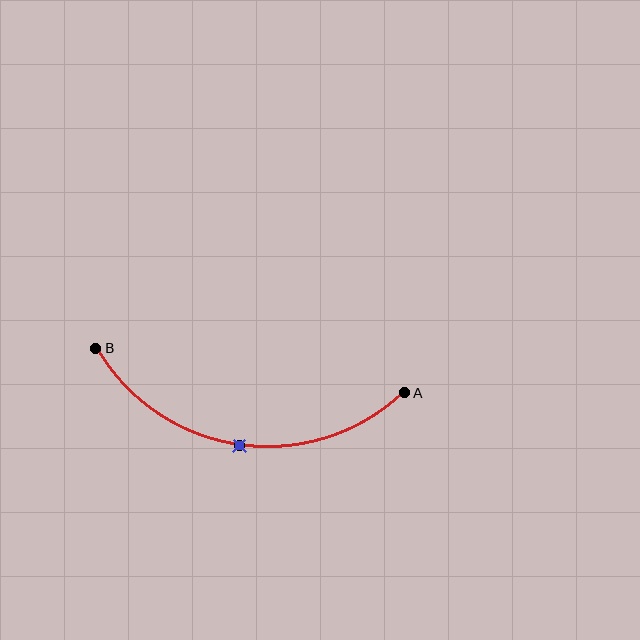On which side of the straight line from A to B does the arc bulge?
The arc bulges below the straight line connecting A and B.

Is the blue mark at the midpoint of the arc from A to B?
Yes. The blue mark lies on the arc at equal arc-length from both A and B — it is the arc midpoint.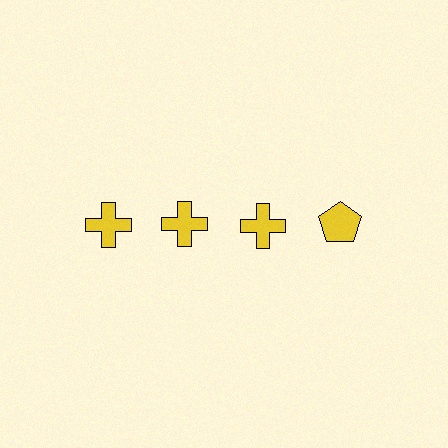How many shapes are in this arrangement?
There are 4 shapes arranged in a grid pattern.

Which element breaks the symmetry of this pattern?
The yellow pentagon in the top row, second from right column breaks the symmetry. All other shapes are yellow crosses.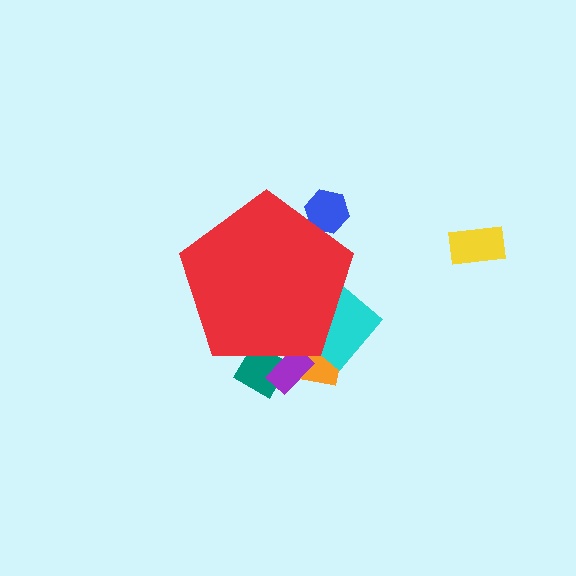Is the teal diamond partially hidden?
Yes, the teal diamond is partially hidden behind the red pentagon.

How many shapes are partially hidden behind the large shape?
5 shapes are partially hidden.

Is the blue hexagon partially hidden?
Yes, the blue hexagon is partially hidden behind the red pentagon.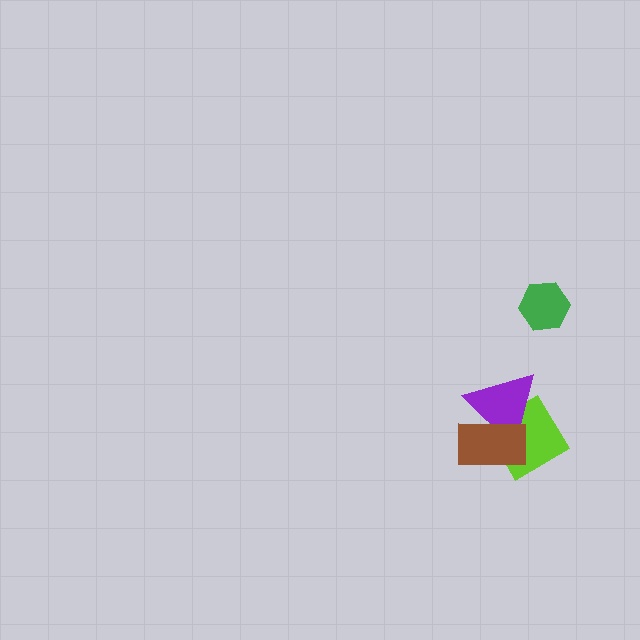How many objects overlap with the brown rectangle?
2 objects overlap with the brown rectangle.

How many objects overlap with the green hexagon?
0 objects overlap with the green hexagon.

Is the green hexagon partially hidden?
No, no other shape covers it.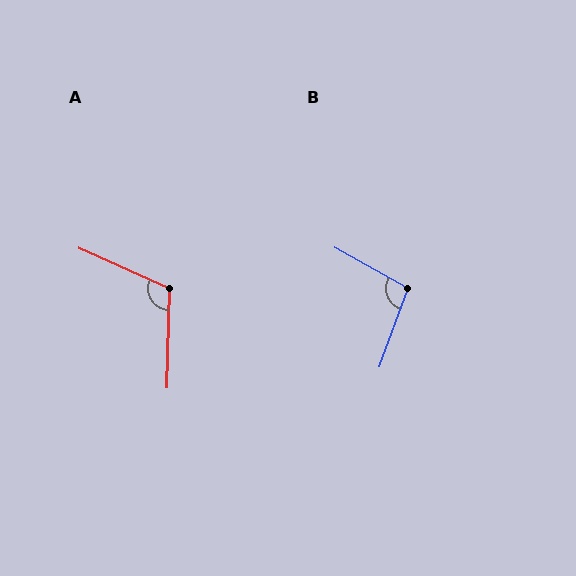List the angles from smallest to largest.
B (99°), A (113°).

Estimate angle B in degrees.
Approximately 99 degrees.